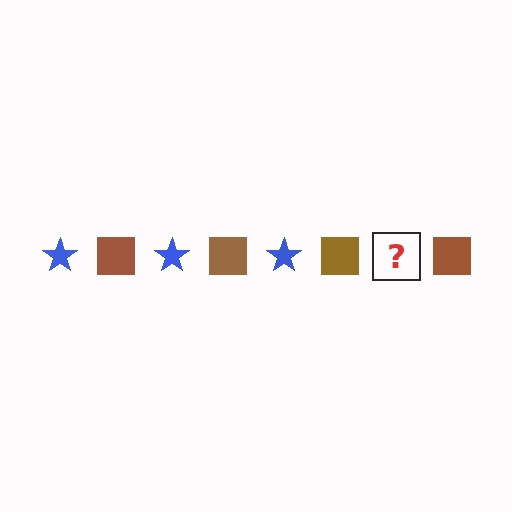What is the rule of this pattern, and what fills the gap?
The rule is that the pattern alternates between blue star and brown square. The gap should be filled with a blue star.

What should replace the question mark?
The question mark should be replaced with a blue star.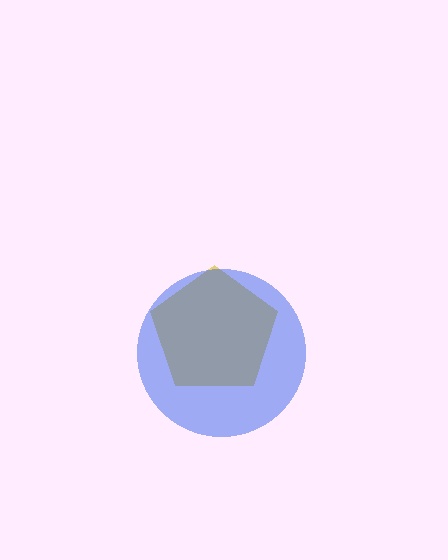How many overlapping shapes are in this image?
There are 2 overlapping shapes in the image.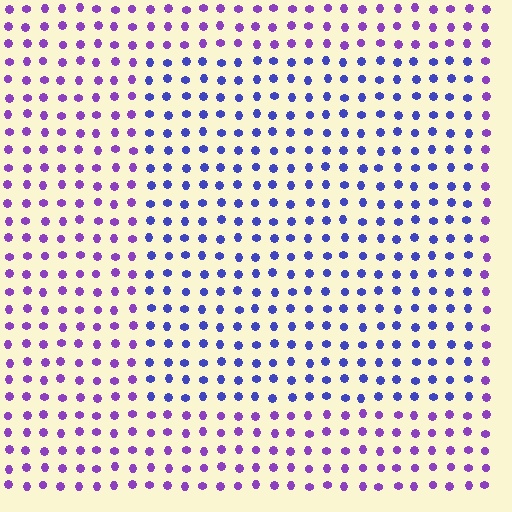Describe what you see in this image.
The image is filled with small purple elements in a uniform arrangement. A rectangle-shaped region is visible where the elements are tinted to a slightly different hue, forming a subtle color boundary.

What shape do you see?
I see a rectangle.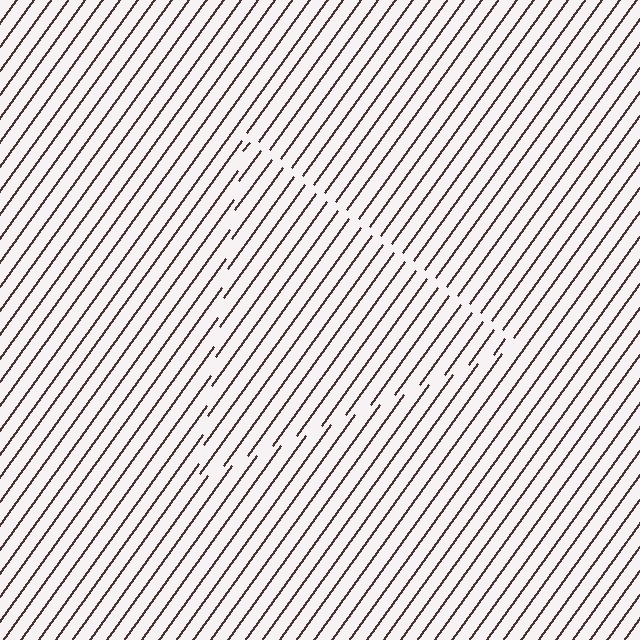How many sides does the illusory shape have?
3 sides — the line-ends trace a triangle.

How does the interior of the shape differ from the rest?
The interior of the shape contains the same grating, shifted by half a period — the contour is defined by the phase discontinuity where line-ends from the inner and outer gratings abut.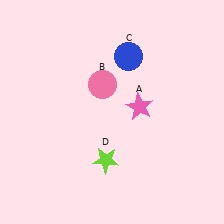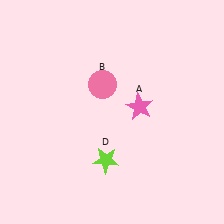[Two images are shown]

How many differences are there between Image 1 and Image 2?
There is 1 difference between the two images.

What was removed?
The blue circle (C) was removed in Image 2.